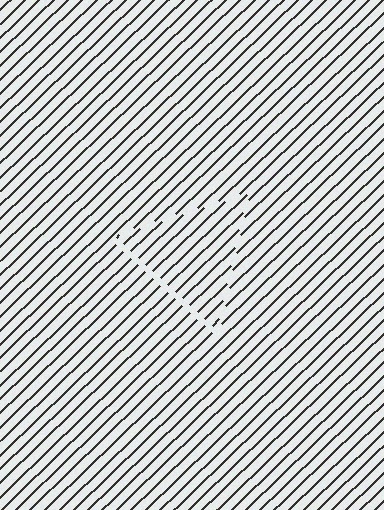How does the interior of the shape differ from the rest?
The interior of the shape contains the same grating, shifted by half a period — the contour is defined by the phase discontinuity where line-ends from the inner and outer gratings abut.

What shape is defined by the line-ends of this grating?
An illusory triangle. The interior of the shape contains the same grating, shifted by half a period — the contour is defined by the phase discontinuity where line-ends from the inner and outer gratings abut.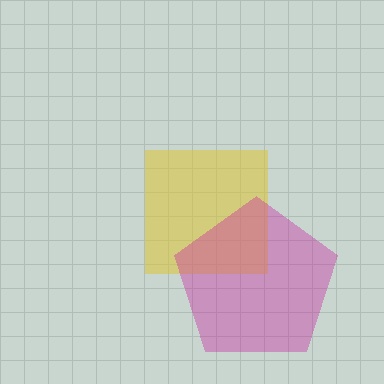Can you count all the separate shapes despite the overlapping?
Yes, there are 2 separate shapes.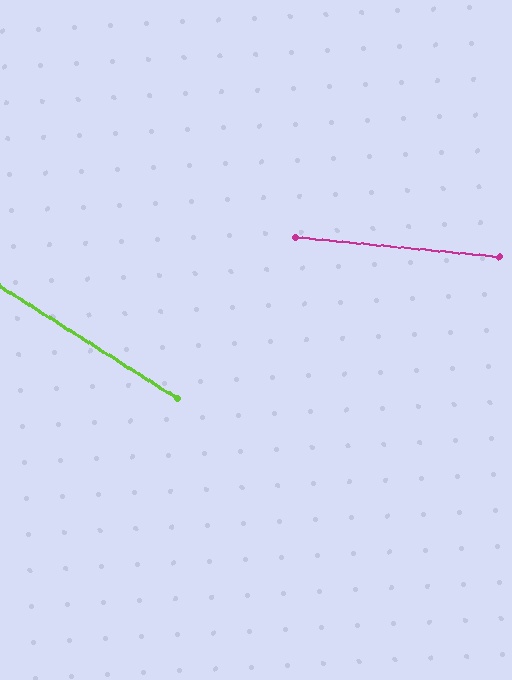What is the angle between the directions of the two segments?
Approximately 27 degrees.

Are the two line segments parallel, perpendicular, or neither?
Neither parallel nor perpendicular — they differ by about 27°.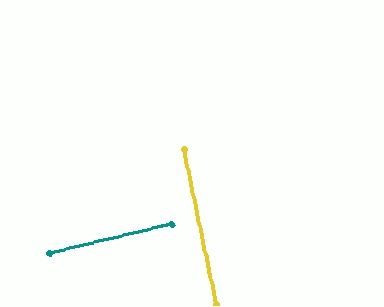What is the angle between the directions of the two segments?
Approximately 88 degrees.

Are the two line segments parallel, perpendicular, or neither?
Perpendicular — they meet at approximately 88°.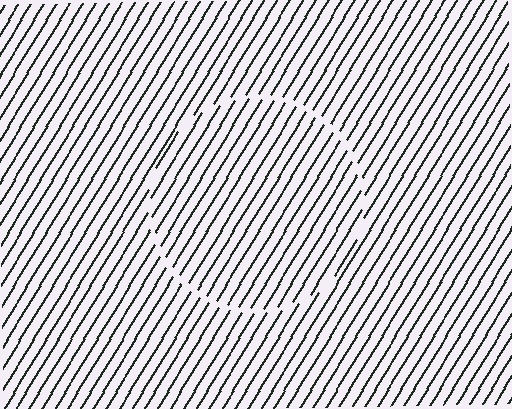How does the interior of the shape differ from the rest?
The interior of the shape contains the same grating, shifted by half a period — the contour is defined by the phase discontinuity where line-ends from the inner and outer gratings abut.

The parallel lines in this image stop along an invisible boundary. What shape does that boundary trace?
An illusory circle. The interior of the shape contains the same grating, shifted by half a period — the contour is defined by the phase discontinuity where line-ends from the inner and outer gratings abut.